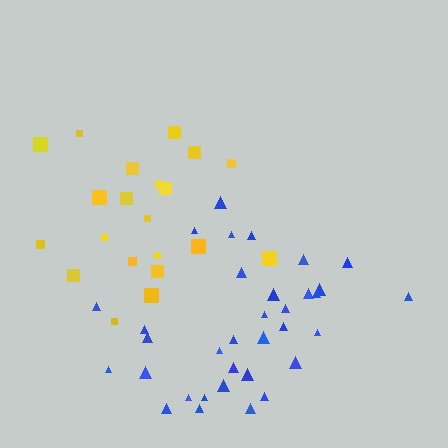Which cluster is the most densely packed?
Blue.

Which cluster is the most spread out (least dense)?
Yellow.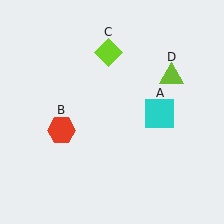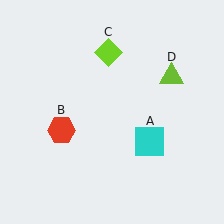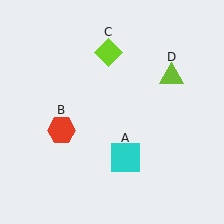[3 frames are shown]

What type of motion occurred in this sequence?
The cyan square (object A) rotated clockwise around the center of the scene.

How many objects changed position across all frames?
1 object changed position: cyan square (object A).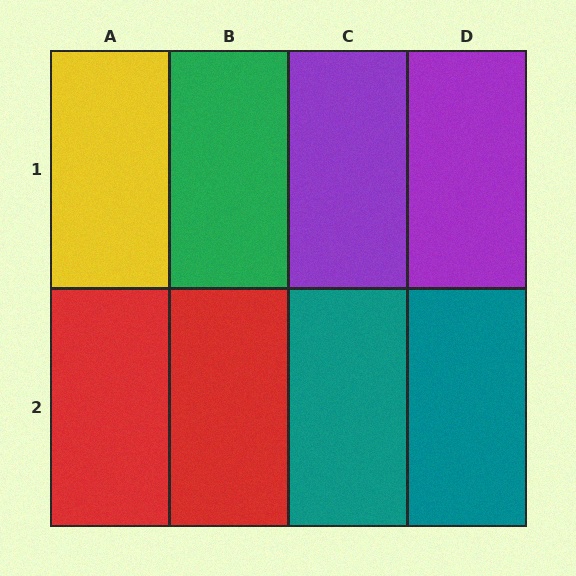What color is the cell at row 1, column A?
Yellow.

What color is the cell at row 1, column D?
Purple.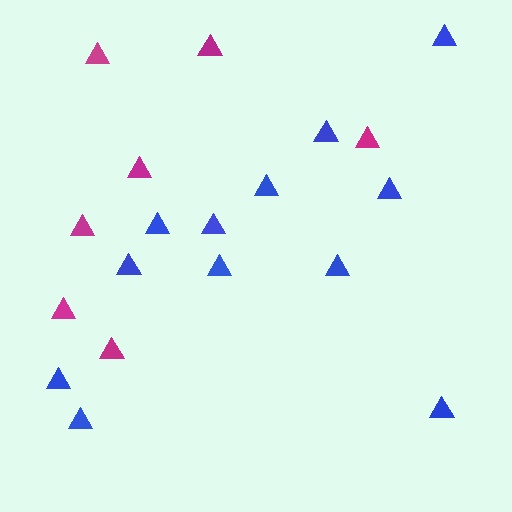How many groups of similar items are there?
There are 2 groups: one group of magenta triangles (7) and one group of blue triangles (12).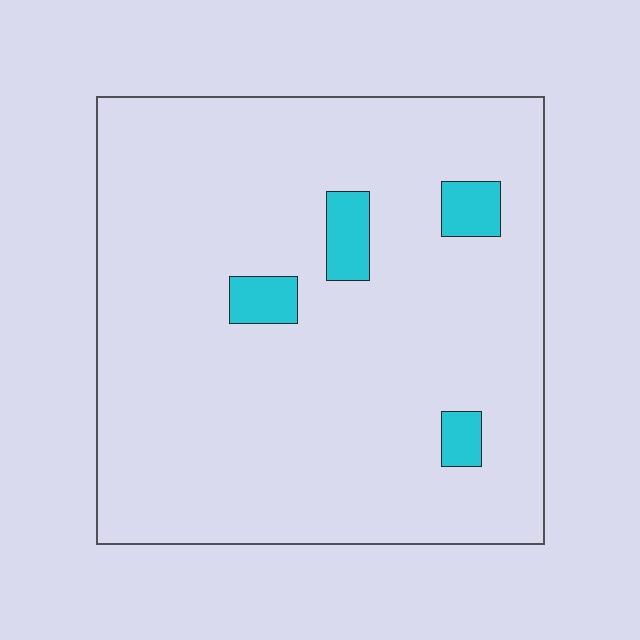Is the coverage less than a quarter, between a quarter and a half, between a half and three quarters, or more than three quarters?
Less than a quarter.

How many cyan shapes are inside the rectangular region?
4.